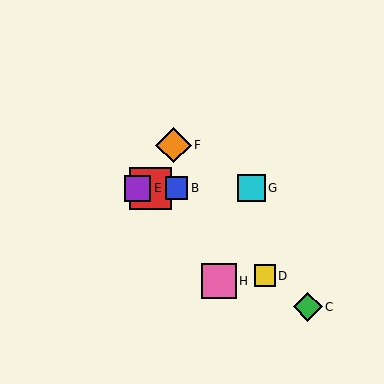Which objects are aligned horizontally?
Objects A, B, E, G are aligned horizontally.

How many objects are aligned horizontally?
4 objects (A, B, E, G) are aligned horizontally.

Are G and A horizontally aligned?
Yes, both are at y≈188.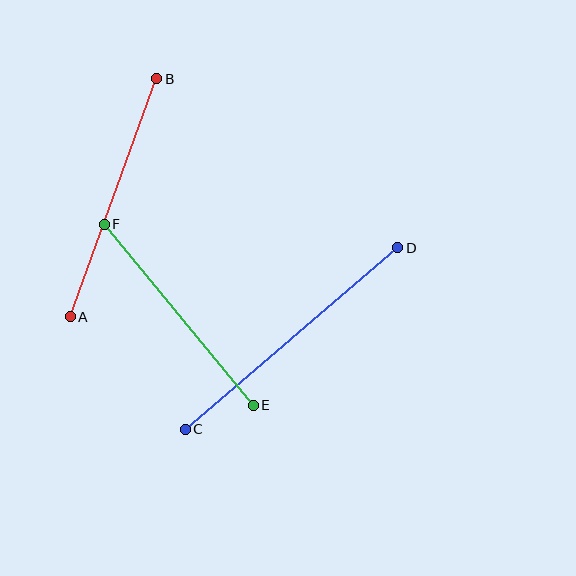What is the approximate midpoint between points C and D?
The midpoint is at approximately (291, 338) pixels.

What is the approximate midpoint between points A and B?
The midpoint is at approximately (113, 198) pixels.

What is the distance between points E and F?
The distance is approximately 234 pixels.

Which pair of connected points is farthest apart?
Points C and D are farthest apart.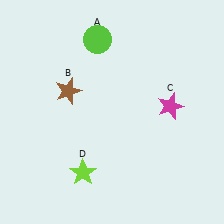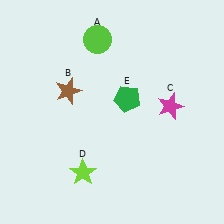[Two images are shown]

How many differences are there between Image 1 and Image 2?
There is 1 difference between the two images.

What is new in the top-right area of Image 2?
A green pentagon (E) was added in the top-right area of Image 2.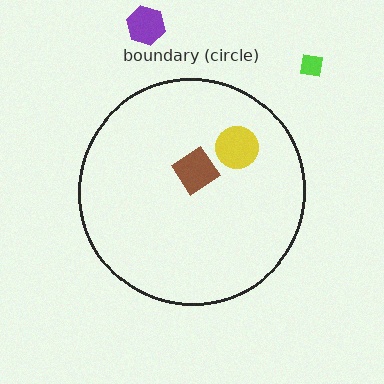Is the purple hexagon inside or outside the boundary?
Outside.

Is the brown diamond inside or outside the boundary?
Inside.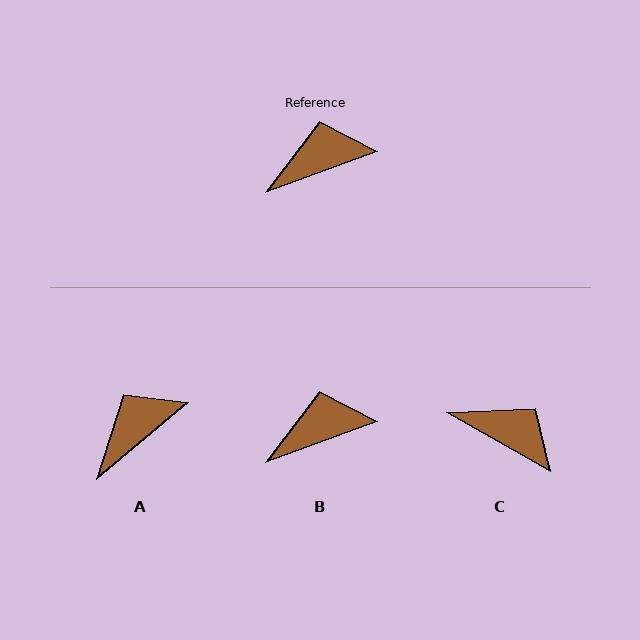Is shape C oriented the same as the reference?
No, it is off by about 50 degrees.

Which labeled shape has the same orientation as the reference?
B.